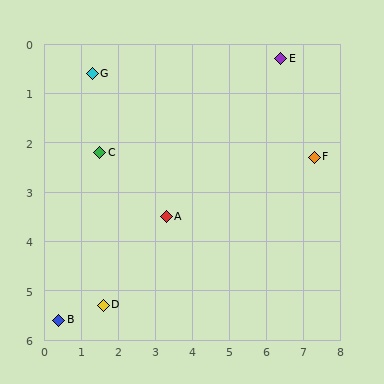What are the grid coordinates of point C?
Point C is at approximately (1.5, 2.2).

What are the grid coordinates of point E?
Point E is at approximately (6.4, 0.3).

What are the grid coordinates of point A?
Point A is at approximately (3.3, 3.5).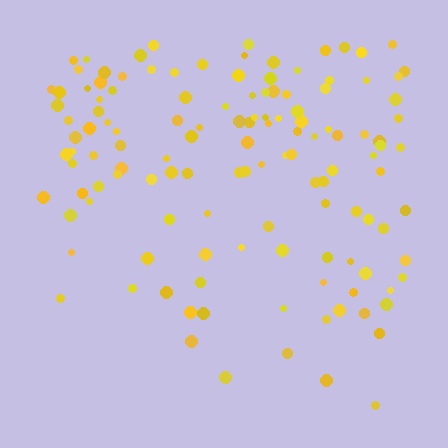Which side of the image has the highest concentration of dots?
The top.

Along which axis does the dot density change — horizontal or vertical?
Vertical.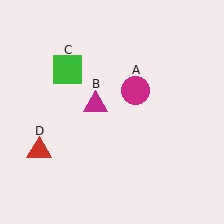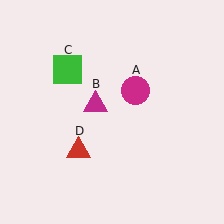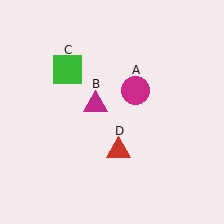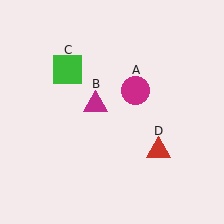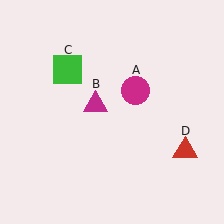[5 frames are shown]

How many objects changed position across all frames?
1 object changed position: red triangle (object D).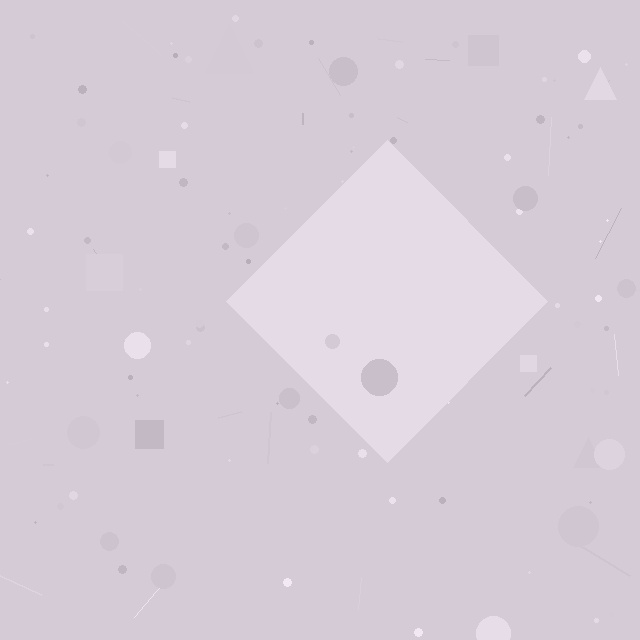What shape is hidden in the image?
A diamond is hidden in the image.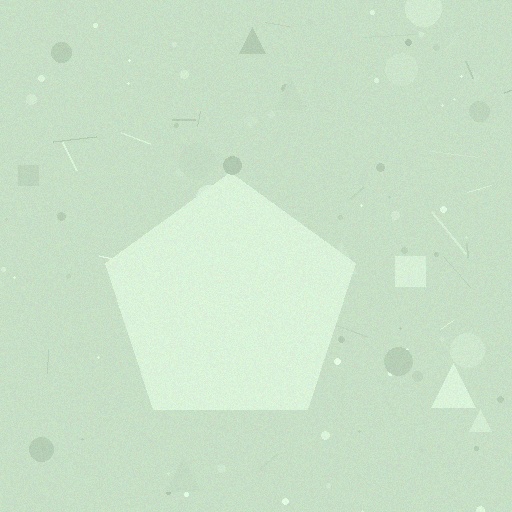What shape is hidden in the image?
A pentagon is hidden in the image.